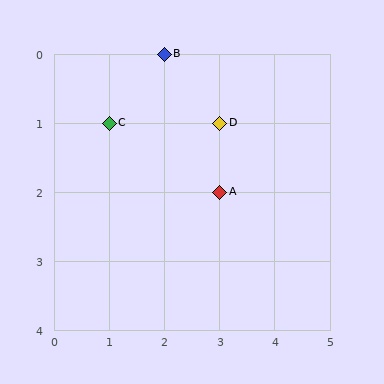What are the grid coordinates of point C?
Point C is at grid coordinates (1, 1).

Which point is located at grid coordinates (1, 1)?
Point C is at (1, 1).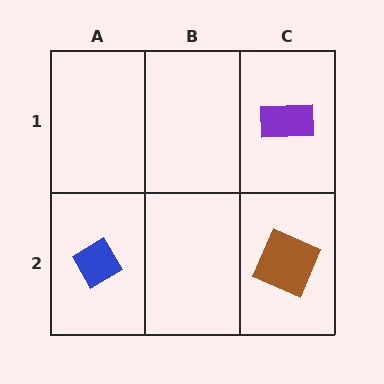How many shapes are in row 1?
1 shape.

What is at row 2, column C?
A brown square.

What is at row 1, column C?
A purple rectangle.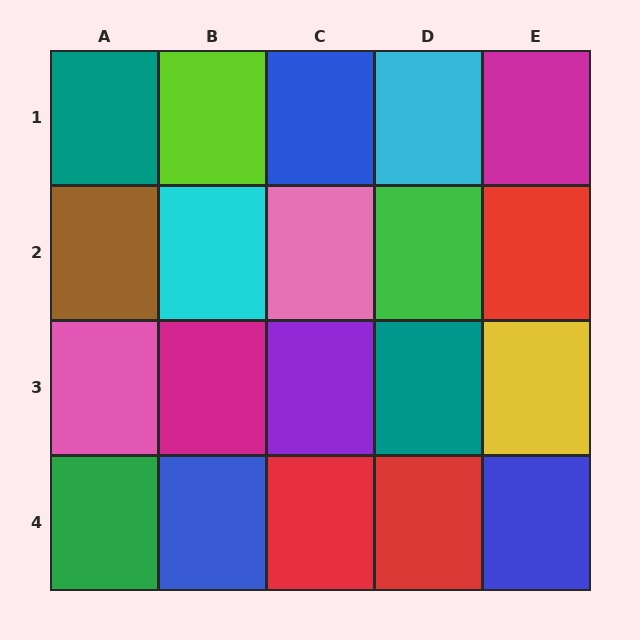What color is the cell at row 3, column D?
Teal.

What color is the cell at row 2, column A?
Brown.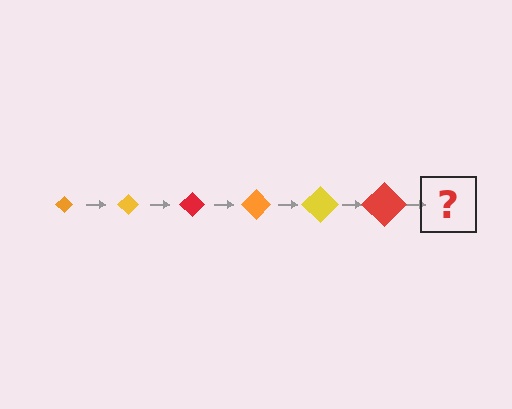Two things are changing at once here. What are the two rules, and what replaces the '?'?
The two rules are that the diamond grows larger each step and the color cycles through orange, yellow, and red. The '?' should be an orange diamond, larger than the previous one.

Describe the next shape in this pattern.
It should be an orange diamond, larger than the previous one.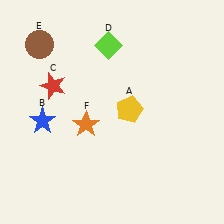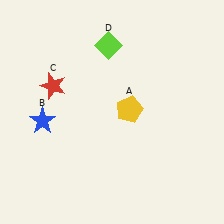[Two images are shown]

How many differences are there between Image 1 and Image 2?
There are 2 differences between the two images.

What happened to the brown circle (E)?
The brown circle (E) was removed in Image 2. It was in the top-left area of Image 1.